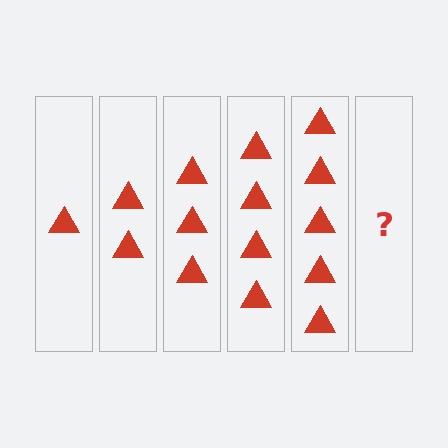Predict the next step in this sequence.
The next step is 6 triangles.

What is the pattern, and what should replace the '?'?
The pattern is that each step adds one more triangle. The '?' should be 6 triangles.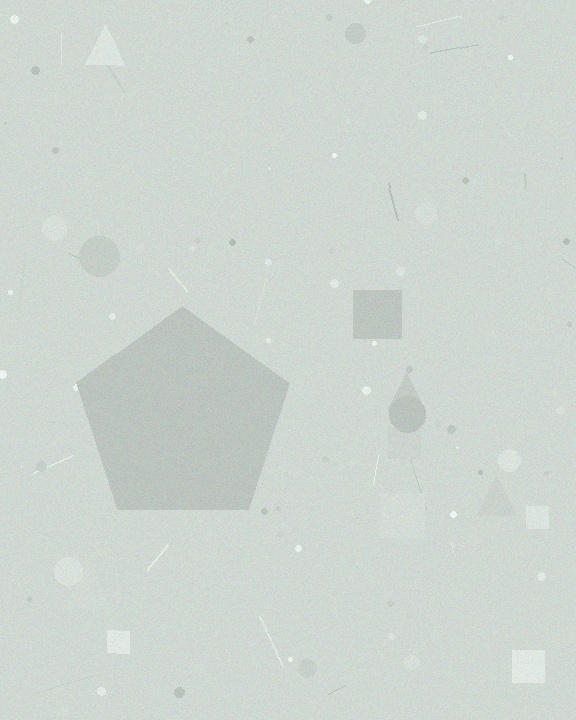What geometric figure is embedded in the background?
A pentagon is embedded in the background.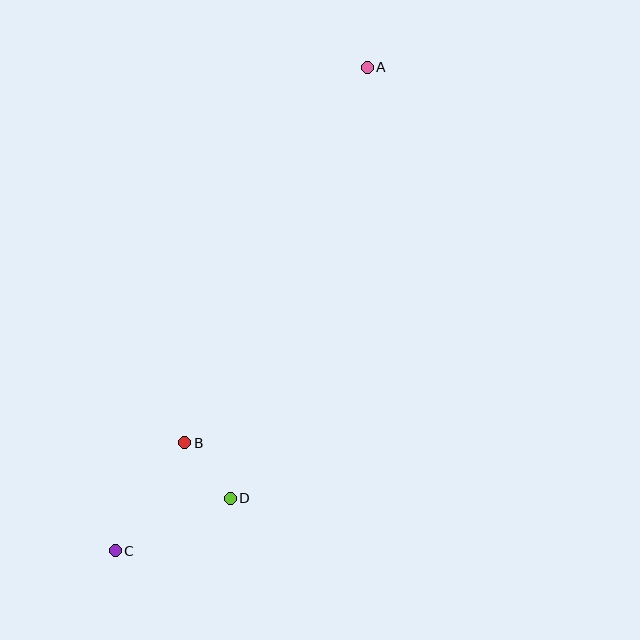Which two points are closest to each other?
Points B and D are closest to each other.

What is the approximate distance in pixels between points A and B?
The distance between A and B is approximately 417 pixels.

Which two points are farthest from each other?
Points A and C are farthest from each other.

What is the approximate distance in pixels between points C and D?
The distance between C and D is approximately 127 pixels.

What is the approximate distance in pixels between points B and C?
The distance between B and C is approximately 128 pixels.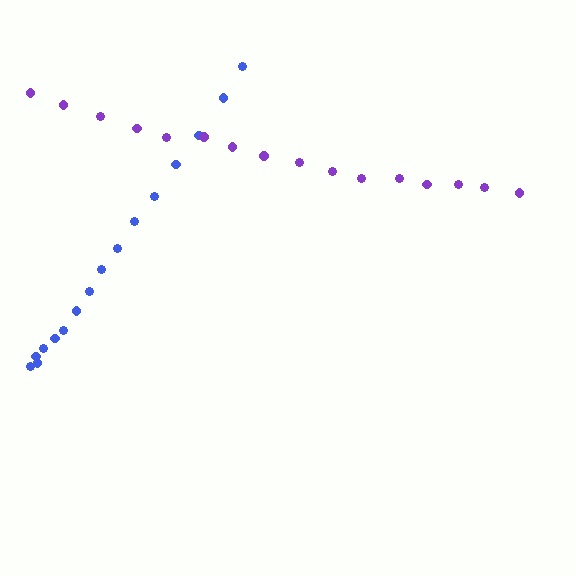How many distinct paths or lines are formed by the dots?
There are 2 distinct paths.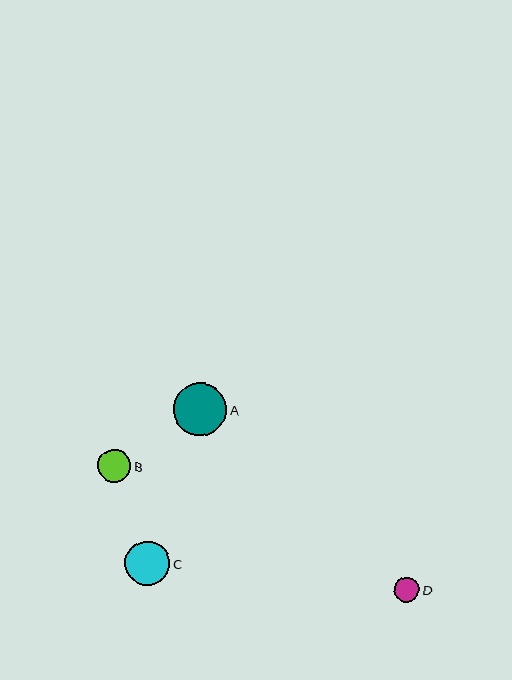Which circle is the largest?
Circle A is the largest with a size of approximately 53 pixels.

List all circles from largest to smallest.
From largest to smallest: A, C, B, D.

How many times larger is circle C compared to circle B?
Circle C is approximately 1.4 times the size of circle B.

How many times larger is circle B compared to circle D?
Circle B is approximately 1.3 times the size of circle D.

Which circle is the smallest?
Circle D is the smallest with a size of approximately 25 pixels.